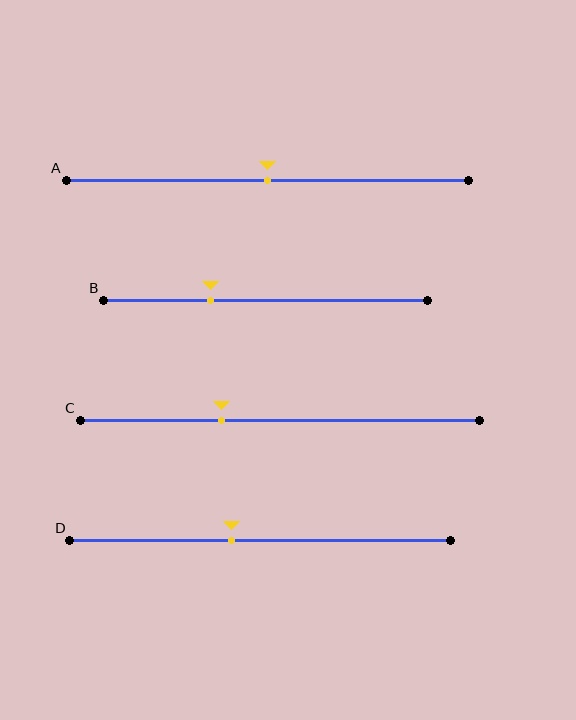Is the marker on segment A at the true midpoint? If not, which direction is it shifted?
Yes, the marker on segment A is at the true midpoint.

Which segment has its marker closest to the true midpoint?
Segment A has its marker closest to the true midpoint.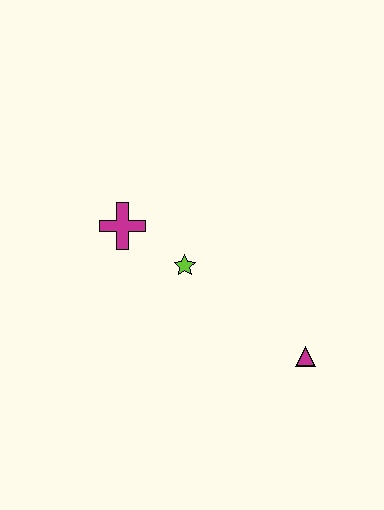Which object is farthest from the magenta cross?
The magenta triangle is farthest from the magenta cross.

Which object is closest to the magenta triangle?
The lime star is closest to the magenta triangle.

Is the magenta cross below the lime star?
No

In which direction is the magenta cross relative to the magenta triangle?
The magenta cross is to the left of the magenta triangle.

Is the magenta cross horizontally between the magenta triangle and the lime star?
No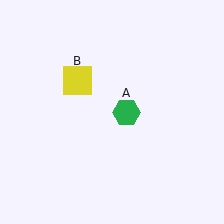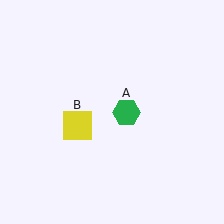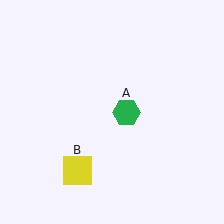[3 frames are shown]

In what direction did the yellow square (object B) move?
The yellow square (object B) moved down.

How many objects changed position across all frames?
1 object changed position: yellow square (object B).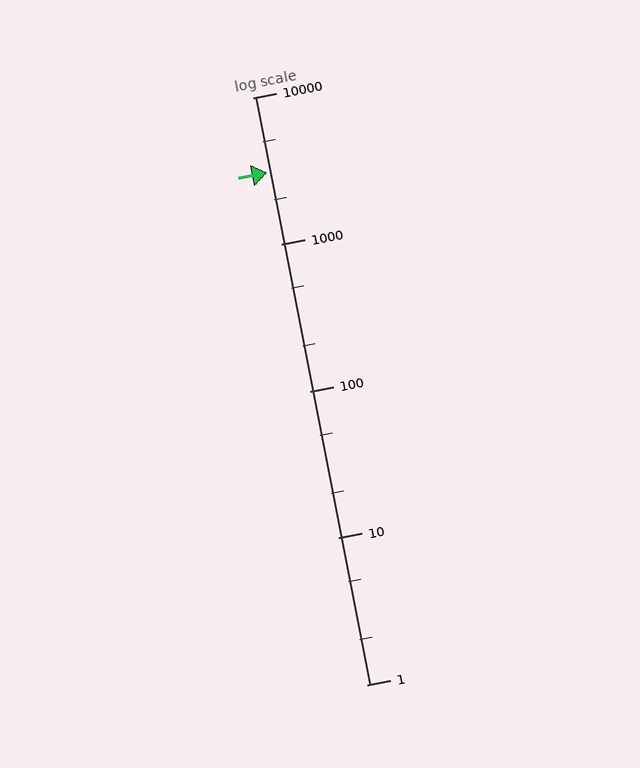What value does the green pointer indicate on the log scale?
The pointer indicates approximately 3100.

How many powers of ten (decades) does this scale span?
The scale spans 4 decades, from 1 to 10000.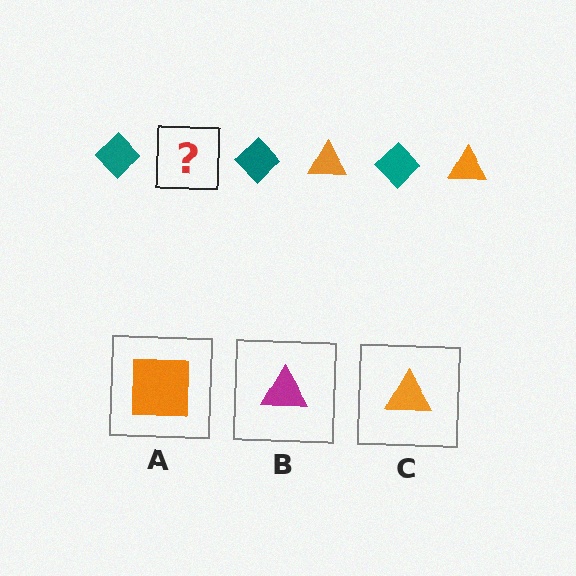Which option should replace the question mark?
Option C.